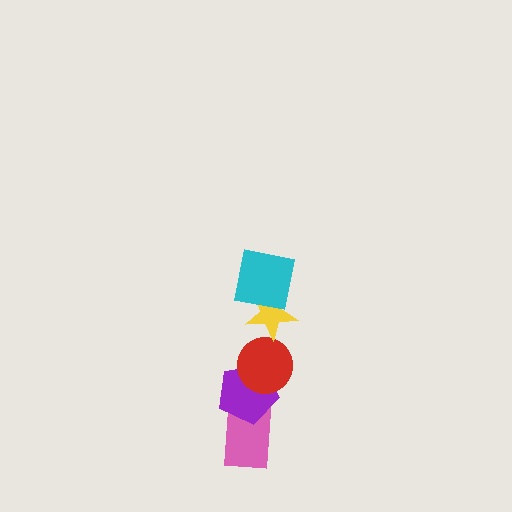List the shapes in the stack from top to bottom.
From top to bottom: the cyan square, the yellow star, the red circle, the purple pentagon, the pink rectangle.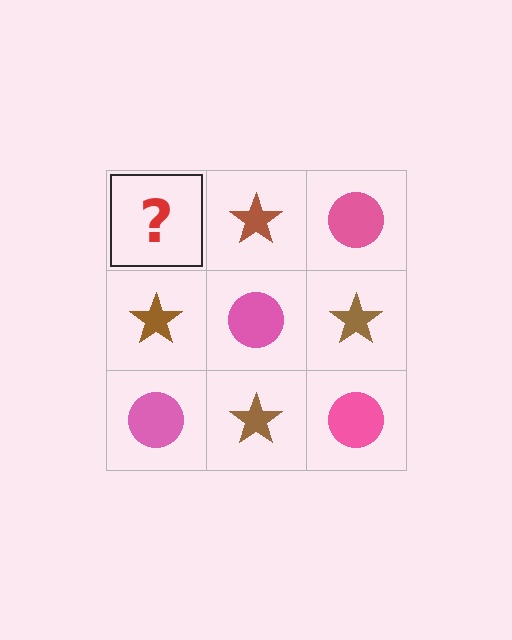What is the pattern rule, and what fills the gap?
The rule is that it alternates pink circle and brown star in a checkerboard pattern. The gap should be filled with a pink circle.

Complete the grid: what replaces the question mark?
The question mark should be replaced with a pink circle.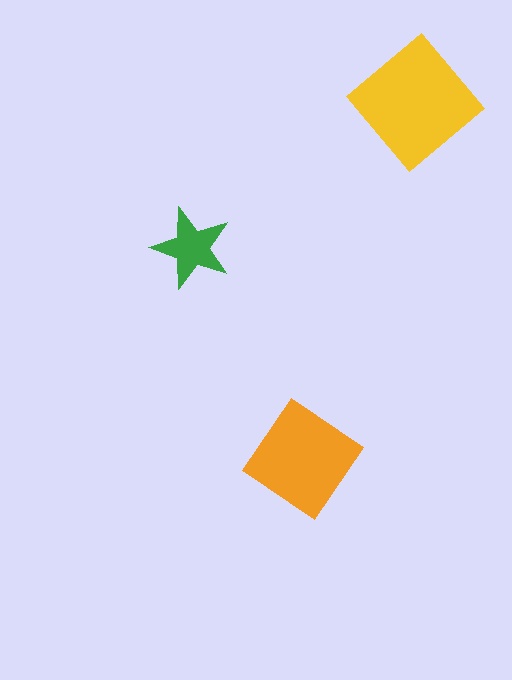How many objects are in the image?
There are 3 objects in the image.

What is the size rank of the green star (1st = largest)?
3rd.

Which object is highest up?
The yellow diamond is topmost.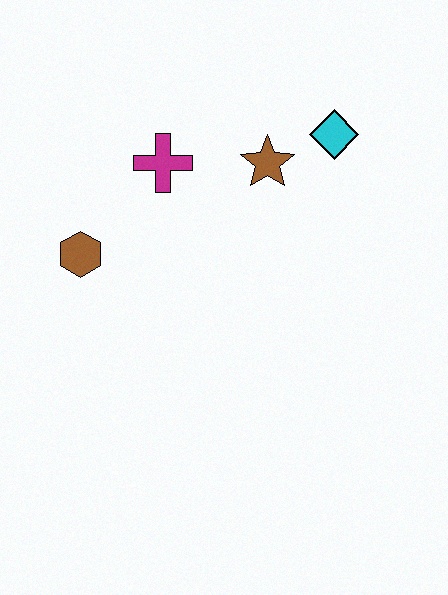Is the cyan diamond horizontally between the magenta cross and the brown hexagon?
No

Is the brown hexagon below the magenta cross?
Yes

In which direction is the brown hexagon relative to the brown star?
The brown hexagon is to the left of the brown star.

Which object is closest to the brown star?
The cyan diamond is closest to the brown star.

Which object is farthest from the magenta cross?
The cyan diamond is farthest from the magenta cross.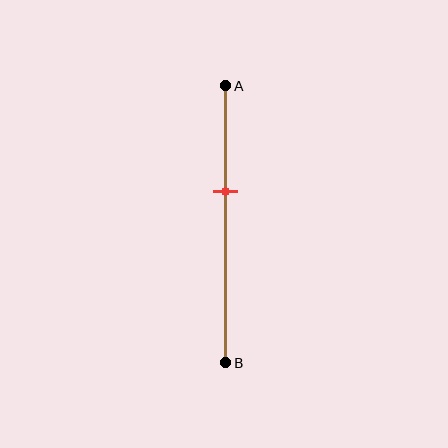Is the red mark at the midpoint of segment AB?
No, the mark is at about 40% from A, not at the 50% midpoint.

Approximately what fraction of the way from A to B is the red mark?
The red mark is approximately 40% of the way from A to B.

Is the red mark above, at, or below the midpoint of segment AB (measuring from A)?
The red mark is above the midpoint of segment AB.